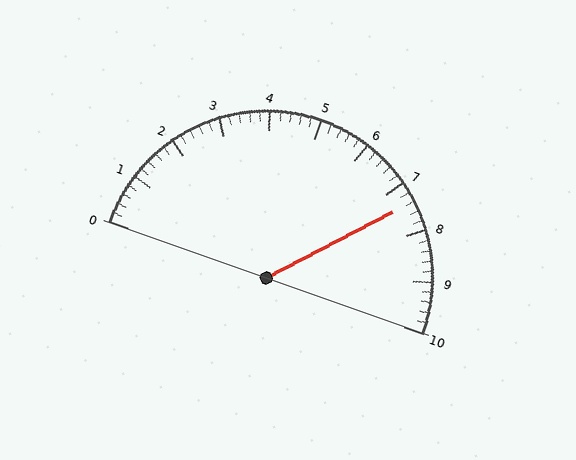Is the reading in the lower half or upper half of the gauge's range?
The reading is in the upper half of the range (0 to 10).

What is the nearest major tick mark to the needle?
The nearest major tick mark is 7.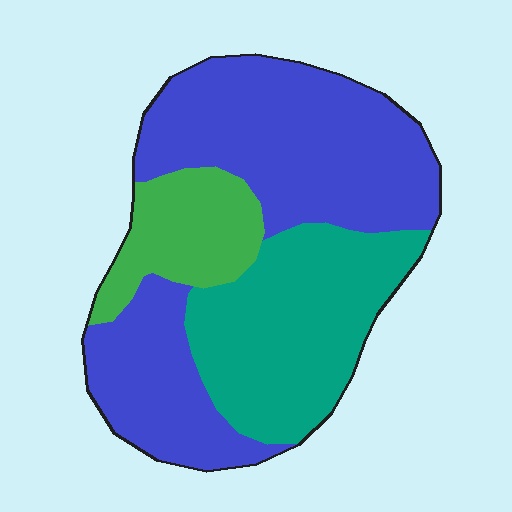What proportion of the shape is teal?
Teal takes up between a sixth and a third of the shape.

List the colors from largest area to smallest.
From largest to smallest: blue, teal, green.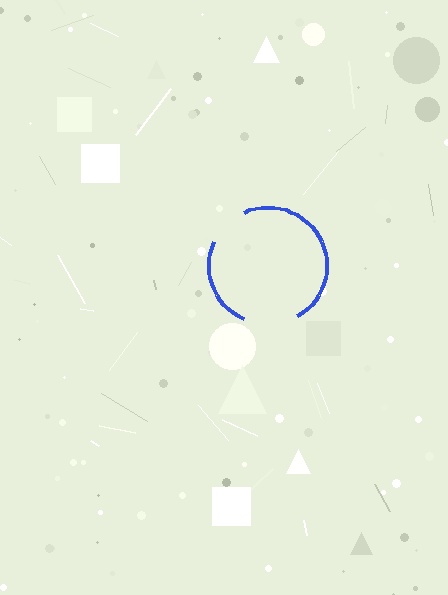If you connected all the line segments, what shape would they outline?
They would outline a circle.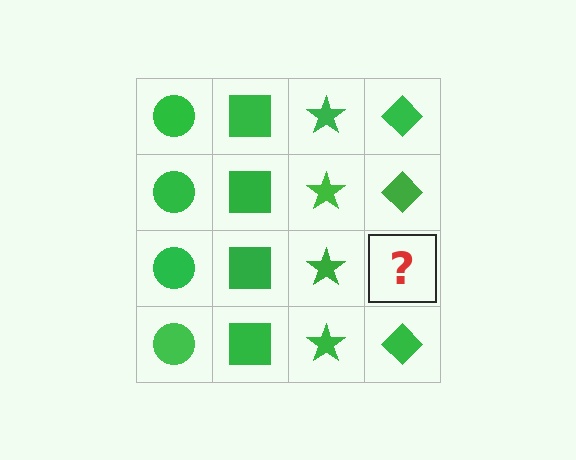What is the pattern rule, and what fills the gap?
The rule is that each column has a consistent shape. The gap should be filled with a green diamond.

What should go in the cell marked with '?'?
The missing cell should contain a green diamond.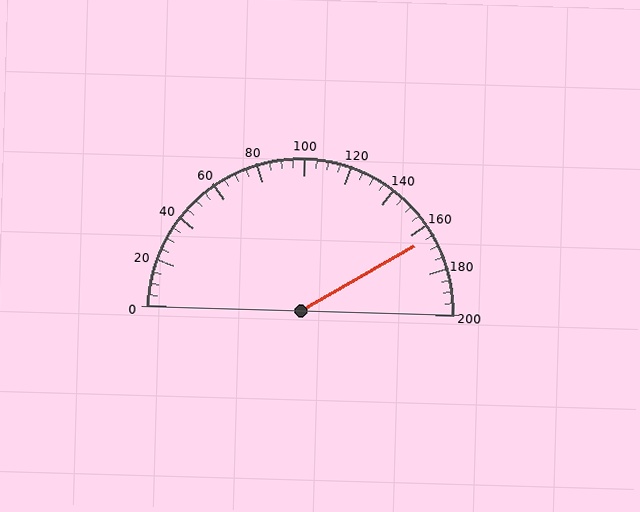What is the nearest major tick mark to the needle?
The nearest major tick mark is 160.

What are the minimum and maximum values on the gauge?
The gauge ranges from 0 to 200.